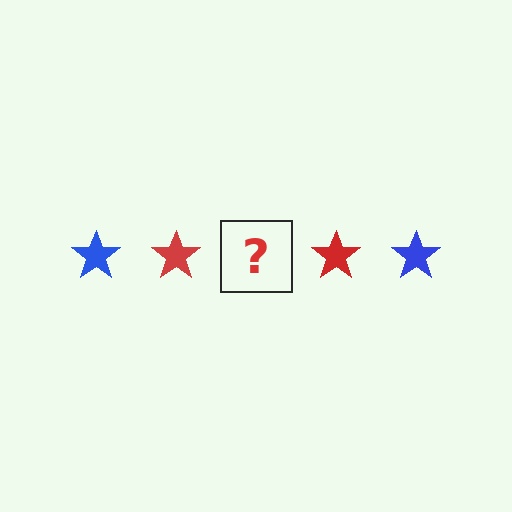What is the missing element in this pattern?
The missing element is a blue star.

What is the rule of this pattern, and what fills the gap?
The rule is that the pattern cycles through blue, red stars. The gap should be filled with a blue star.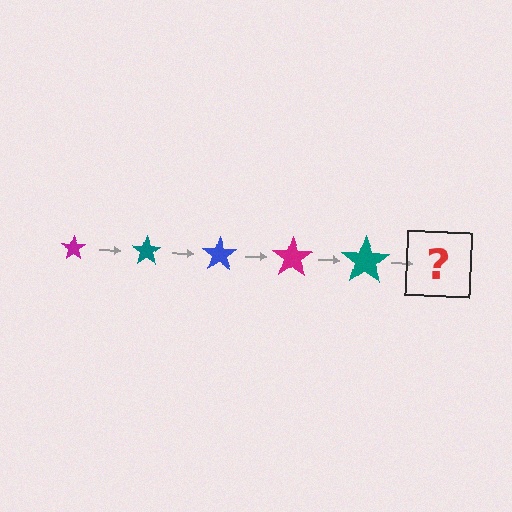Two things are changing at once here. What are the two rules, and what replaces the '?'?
The two rules are that the star grows larger each step and the color cycles through magenta, teal, and blue. The '?' should be a blue star, larger than the previous one.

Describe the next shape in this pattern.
It should be a blue star, larger than the previous one.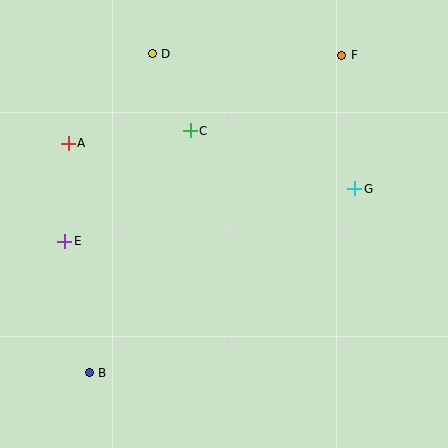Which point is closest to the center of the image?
Point C at (190, 131) is closest to the center.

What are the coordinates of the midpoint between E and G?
The midpoint between E and G is at (210, 215).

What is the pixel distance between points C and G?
The distance between C and G is 174 pixels.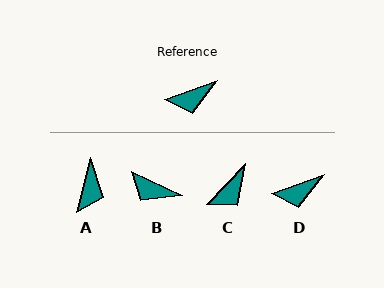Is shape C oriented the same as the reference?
No, it is off by about 26 degrees.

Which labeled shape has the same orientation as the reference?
D.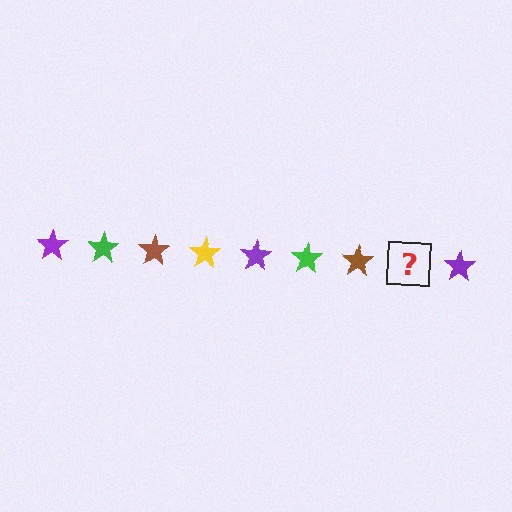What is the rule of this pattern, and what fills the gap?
The rule is that the pattern cycles through purple, green, brown, yellow stars. The gap should be filled with a yellow star.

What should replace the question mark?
The question mark should be replaced with a yellow star.